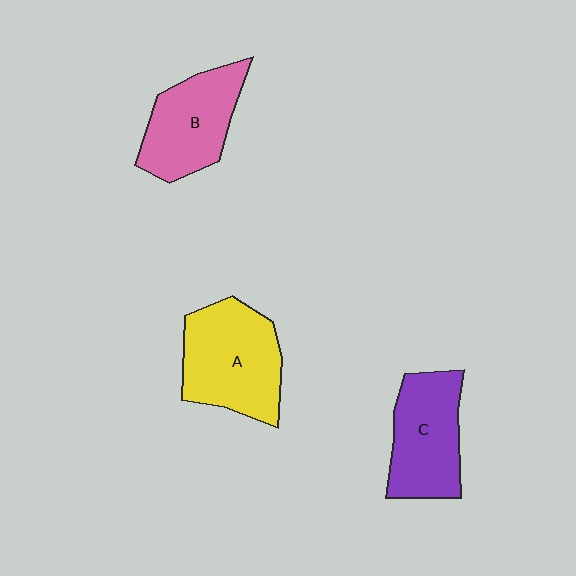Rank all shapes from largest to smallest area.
From largest to smallest: A (yellow), C (purple), B (pink).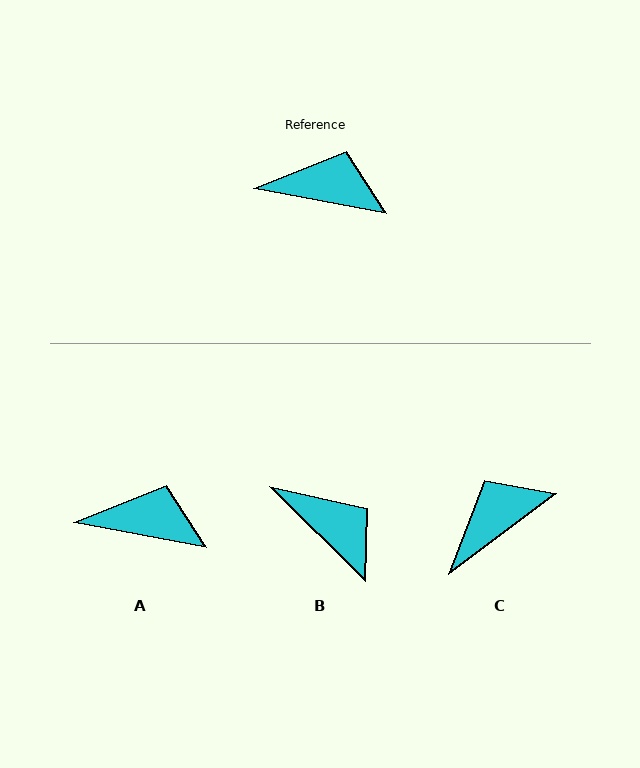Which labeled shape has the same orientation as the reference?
A.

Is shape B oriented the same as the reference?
No, it is off by about 34 degrees.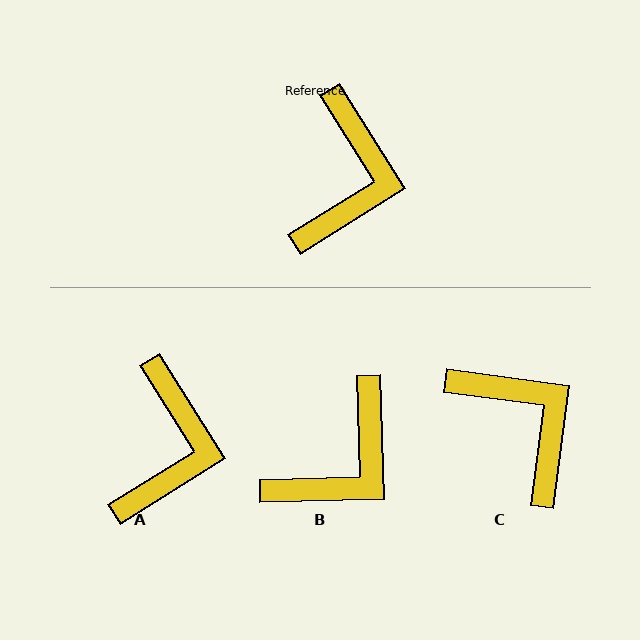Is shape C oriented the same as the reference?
No, it is off by about 51 degrees.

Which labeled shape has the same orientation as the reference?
A.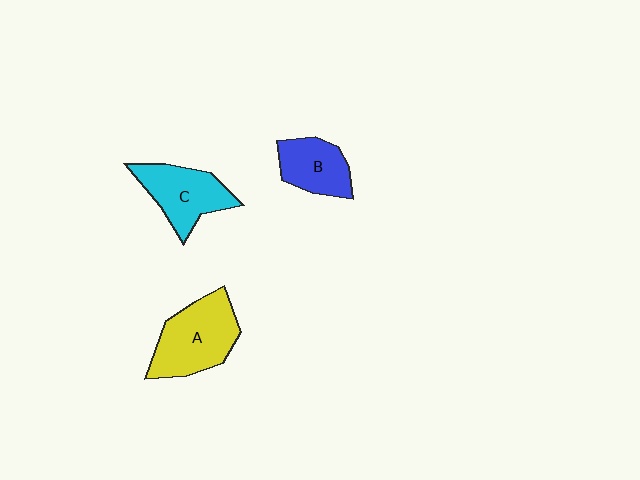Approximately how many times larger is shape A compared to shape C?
Approximately 1.2 times.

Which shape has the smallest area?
Shape B (blue).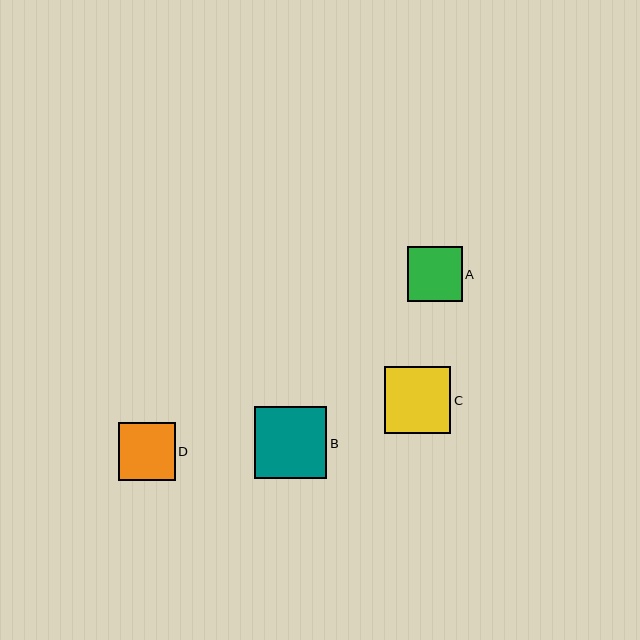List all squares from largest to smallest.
From largest to smallest: B, C, D, A.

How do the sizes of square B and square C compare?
Square B and square C are approximately the same size.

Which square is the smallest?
Square A is the smallest with a size of approximately 55 pixels.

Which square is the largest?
Square B is the largest with a size of approximately 72 pixels.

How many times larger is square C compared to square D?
Square C is approximately 1.2 times the size of square D.